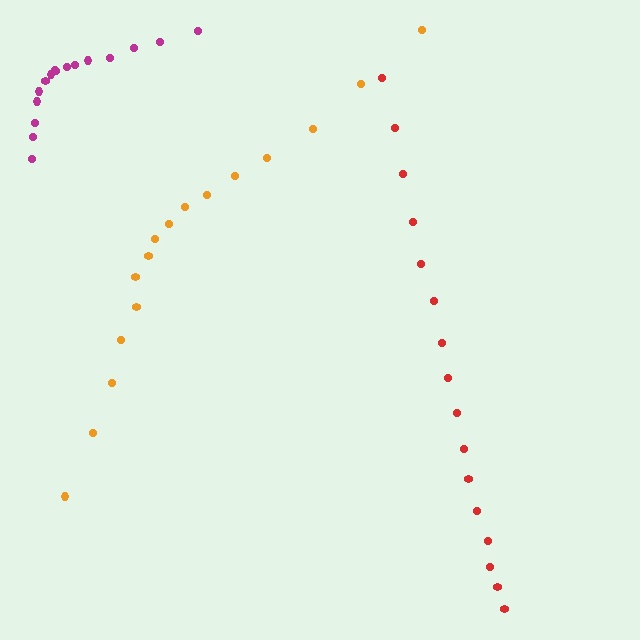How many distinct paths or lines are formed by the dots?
There are 3 distinct paths.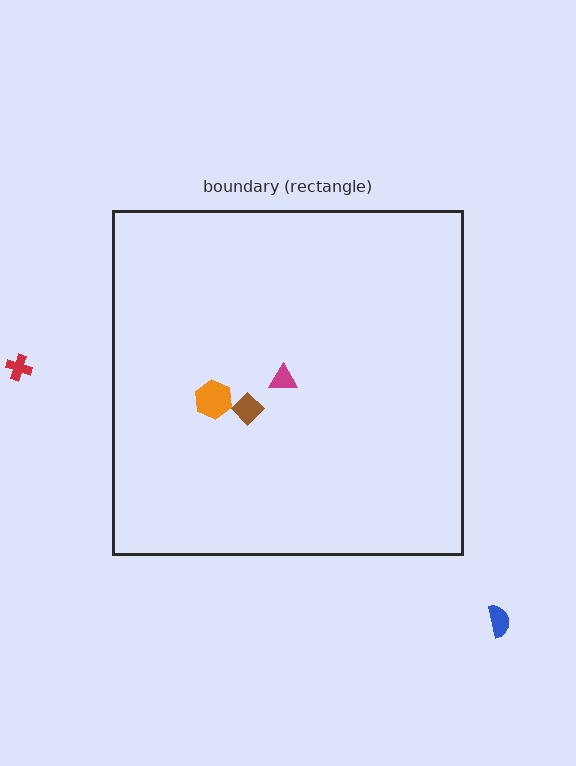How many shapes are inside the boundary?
3 inside, 2 outside.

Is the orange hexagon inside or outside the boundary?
Inside.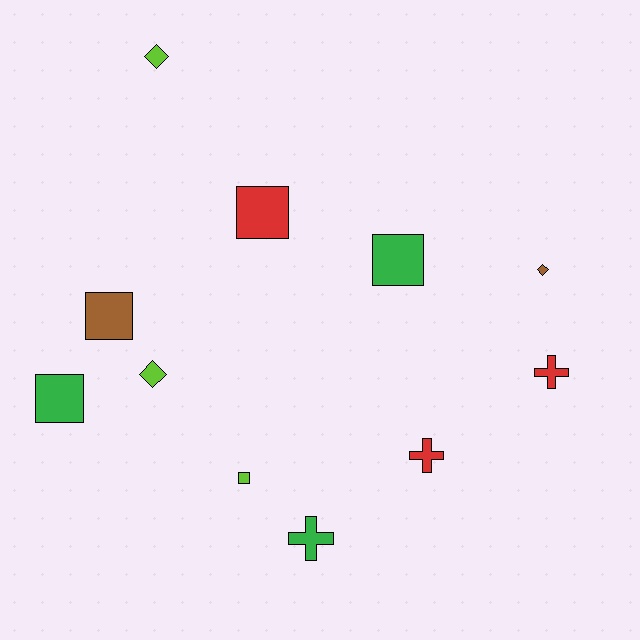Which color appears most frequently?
Red, with 3 objects.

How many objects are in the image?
There are 11 objects.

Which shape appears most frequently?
Square, with 5 objects.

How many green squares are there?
There are 2 green squares.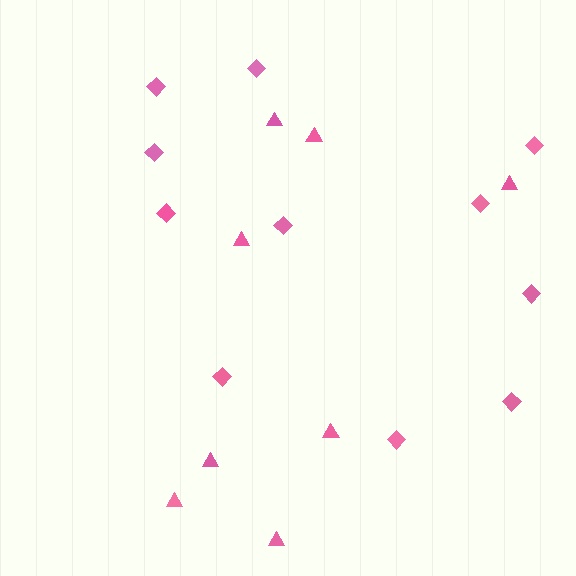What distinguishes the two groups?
There are 2 groups: one group of triangles (8) and one group of diamonds (11).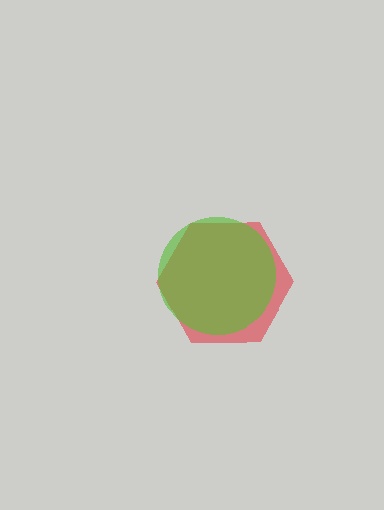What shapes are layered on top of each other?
The layered shapes are: a red hexagon, a lime circle.